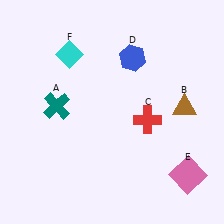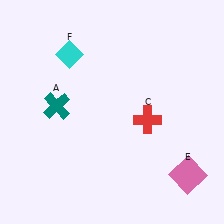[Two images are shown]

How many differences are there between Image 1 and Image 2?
There are 2 differences between the two images.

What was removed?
The blue hexagon (D), the brown triangle (B) were removed in Image 2.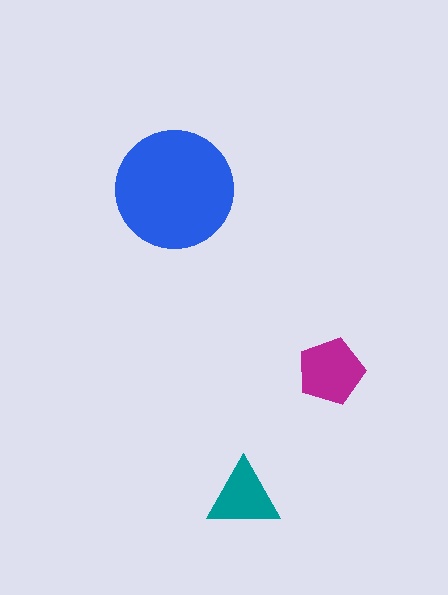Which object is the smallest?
The teal triangle.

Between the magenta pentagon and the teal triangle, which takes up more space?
The magenta pentagon.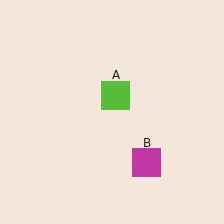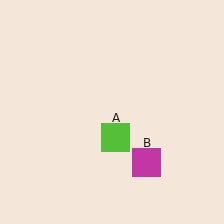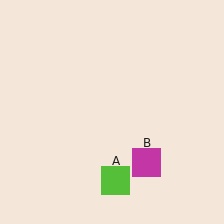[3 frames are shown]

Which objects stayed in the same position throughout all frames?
Magenta square (object B) remained stationary.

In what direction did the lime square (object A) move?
The lime square (object A) moved down.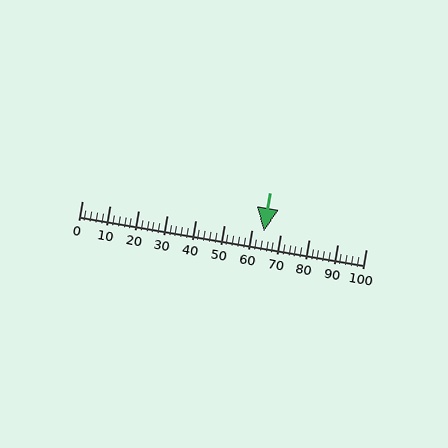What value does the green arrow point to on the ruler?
The green arrow points to approximately 64.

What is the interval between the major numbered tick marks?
The major tick marks are spaced 10 units apart.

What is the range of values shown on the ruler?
The ruler shows values from 0 to 100.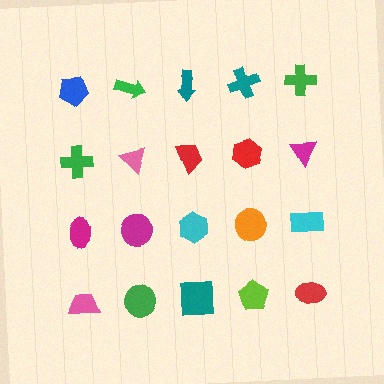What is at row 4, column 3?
A teal square.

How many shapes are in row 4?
5 shapes.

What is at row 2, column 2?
A pink triangle.